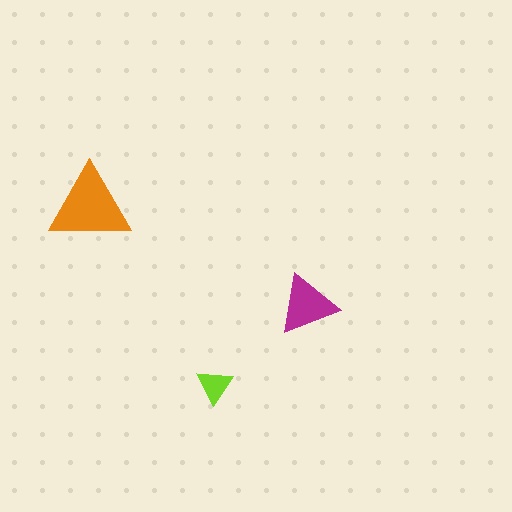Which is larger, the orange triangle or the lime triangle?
The orange one.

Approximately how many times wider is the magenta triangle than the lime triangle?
About 1.5 times wider.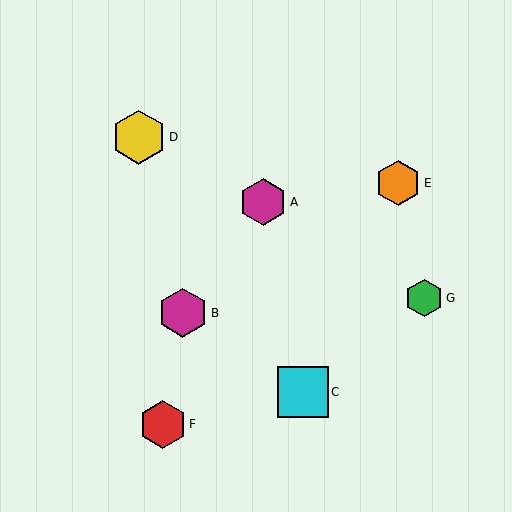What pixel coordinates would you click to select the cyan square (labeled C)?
Click at (303, 392) to select the cyan square C.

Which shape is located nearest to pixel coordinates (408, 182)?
The orange hexagon (labeled E) at (398, 183) is nearest to that location.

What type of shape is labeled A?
Shape A is a magenta hexagon.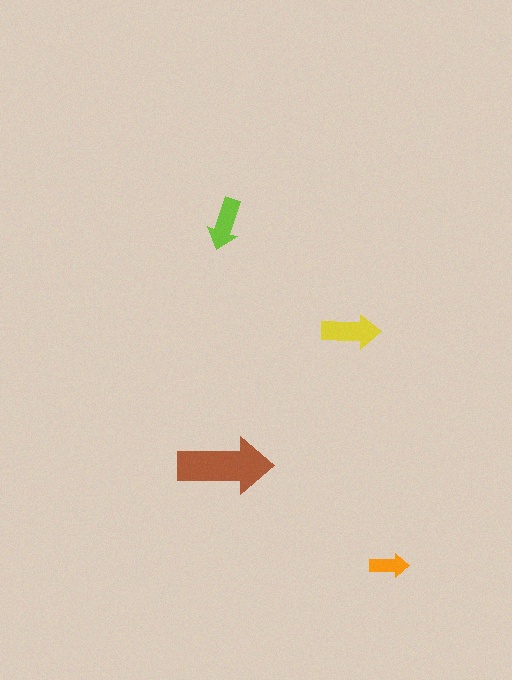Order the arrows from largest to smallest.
the brown one, the yellow one, the lime one, the orange one.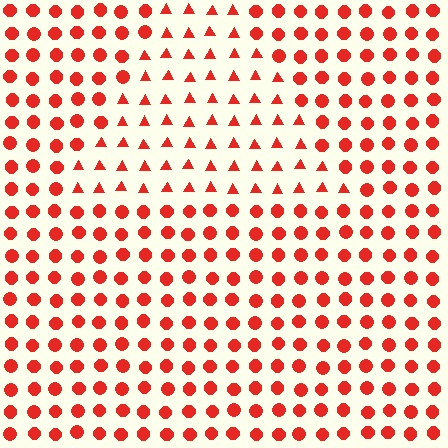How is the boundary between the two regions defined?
The boundary is defined by a change in element shape: triangles inside vs. circles outside. All elements share the same color and spacing.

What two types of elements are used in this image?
The image uses triangles inside the triangle region and circles outside it.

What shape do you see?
I see a triangle.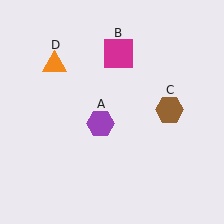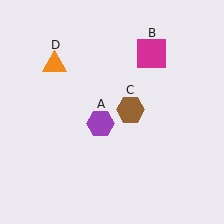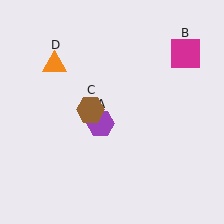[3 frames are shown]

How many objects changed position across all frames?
2 objects changed position: magenta square (object B), brown hexagon (object C).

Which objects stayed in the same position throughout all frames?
Purple hexagon (object A) and orange triangle (object D) remained stationary.